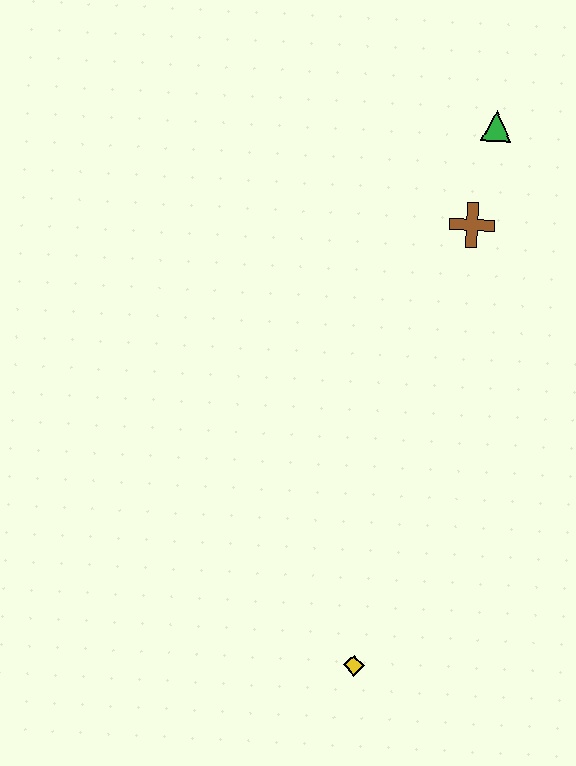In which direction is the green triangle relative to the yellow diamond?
The green triangle is above the yellow diamond.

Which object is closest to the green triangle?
The brown cross is closest to the green triangle.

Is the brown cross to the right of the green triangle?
No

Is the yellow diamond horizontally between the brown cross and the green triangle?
No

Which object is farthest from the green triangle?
The yellow diamond is farthest from the green triangle.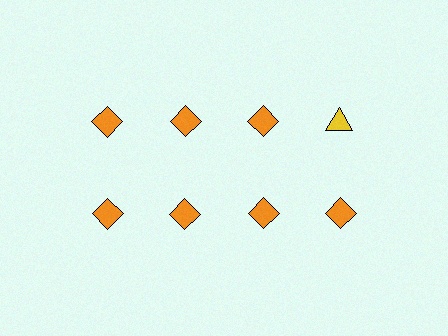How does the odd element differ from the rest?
It differs in both color (yellow instead of orange) and shape (triangle instead of diamond).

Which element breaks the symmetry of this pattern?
The yellow triangle in the top row, second from right column breaks the symmetry. All other shapes are orange diamonds.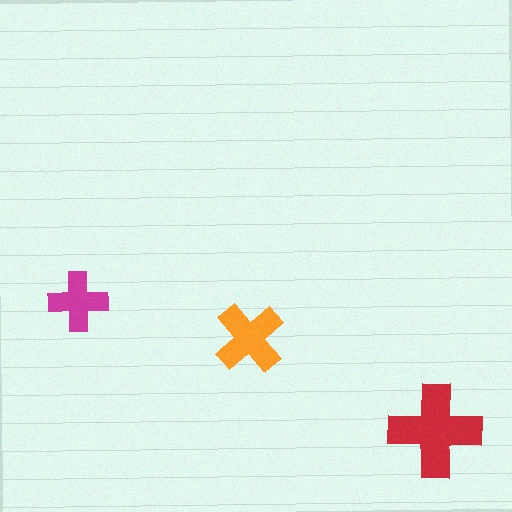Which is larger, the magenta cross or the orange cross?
The orange one.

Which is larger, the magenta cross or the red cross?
The red one.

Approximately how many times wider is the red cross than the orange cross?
About 1.5 times wider.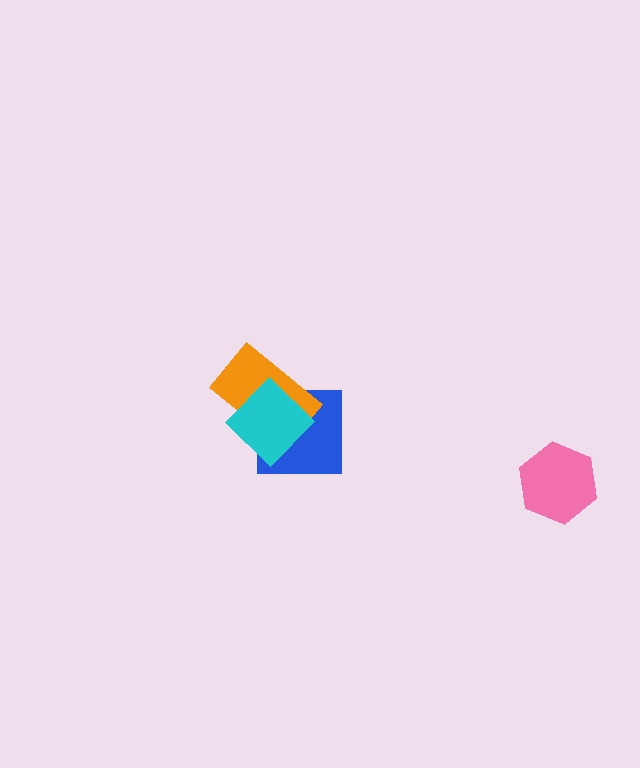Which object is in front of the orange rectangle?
The cyan diamond is in front of the orange rectangle.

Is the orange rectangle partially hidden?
Yes, it is partially covered by another shape.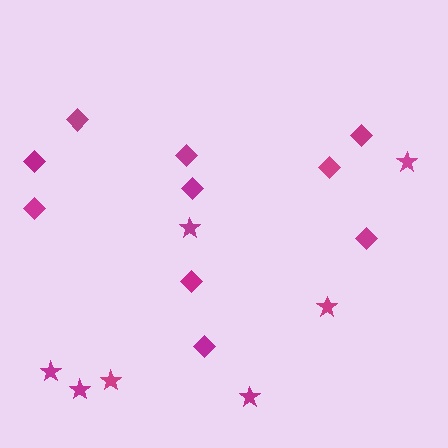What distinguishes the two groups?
There are 2 groups: one group of stars (7) and one group of diamonds (10).